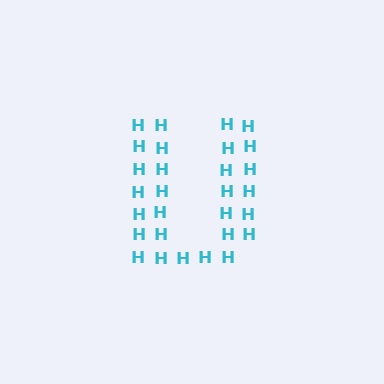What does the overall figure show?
The overall figure shows the letter U.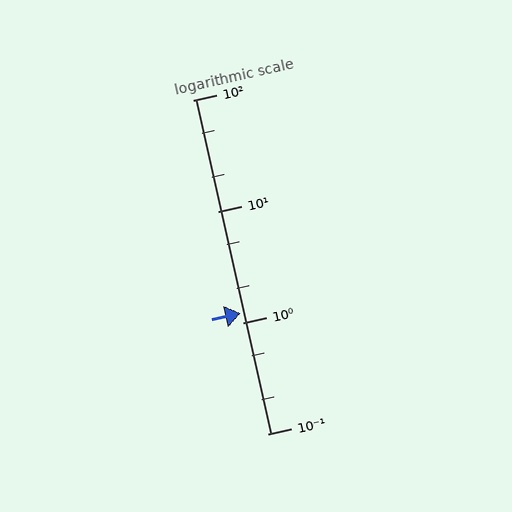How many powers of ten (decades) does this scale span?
The scale spans 3 decades, from 0.1 to 100.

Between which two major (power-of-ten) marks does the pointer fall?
The pointer is between 1 and 10.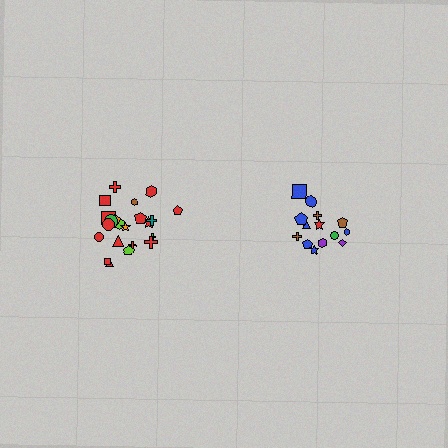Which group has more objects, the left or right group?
The left group.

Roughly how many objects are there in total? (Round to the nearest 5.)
Roughly 35 objects in total.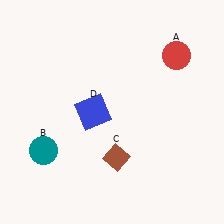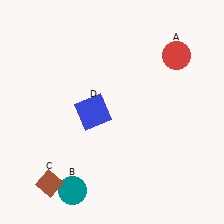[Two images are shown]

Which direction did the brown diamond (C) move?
The brown diamond (C) moved left.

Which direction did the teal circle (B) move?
The teal circle (B) moved down.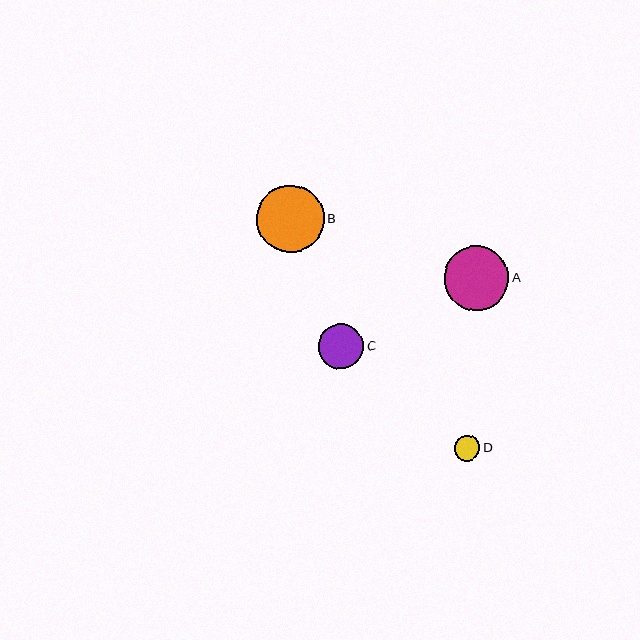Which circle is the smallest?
Circle D is the smallest with a size of approximately 26 pixels.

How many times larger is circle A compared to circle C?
Circle A is approximately 1.4 times the size of circle C.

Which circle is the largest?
Circle B is the largest with a size of approximately 68 pixels.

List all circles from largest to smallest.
From largest to smallest: B, A, C, D.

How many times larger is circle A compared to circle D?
Circle A is approximately 2.5 times the size of circle D.